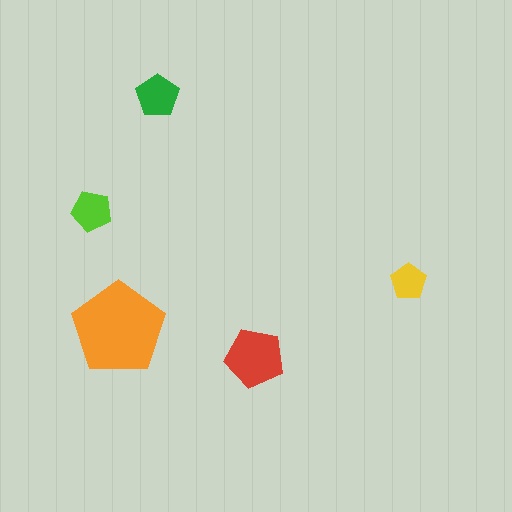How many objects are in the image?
There are 5 objects in the image.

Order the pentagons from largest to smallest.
the orange one, the red one, the green one, the lime one, the yellow one.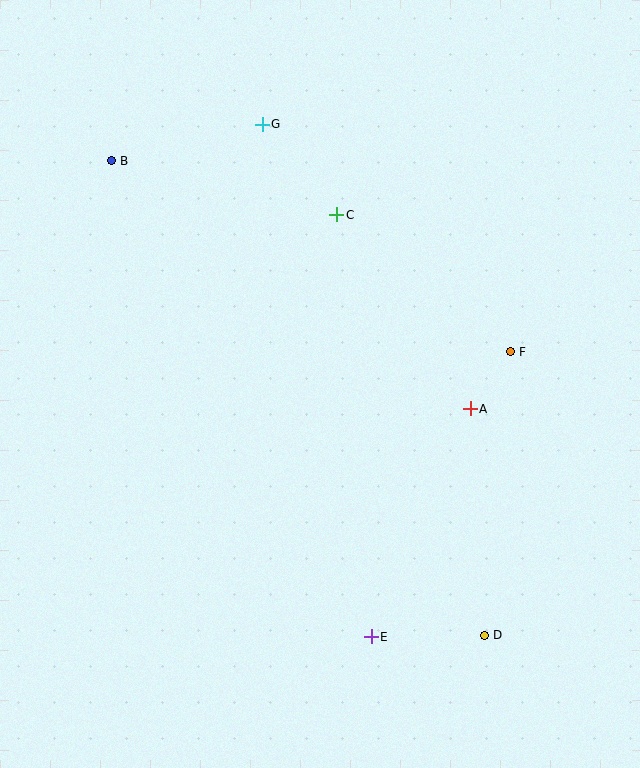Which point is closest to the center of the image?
Point A at (470, 409) is closest to the center.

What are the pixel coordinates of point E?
Point E is at (371, 637).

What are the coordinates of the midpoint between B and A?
The midpoint between B and A is at (291, 285).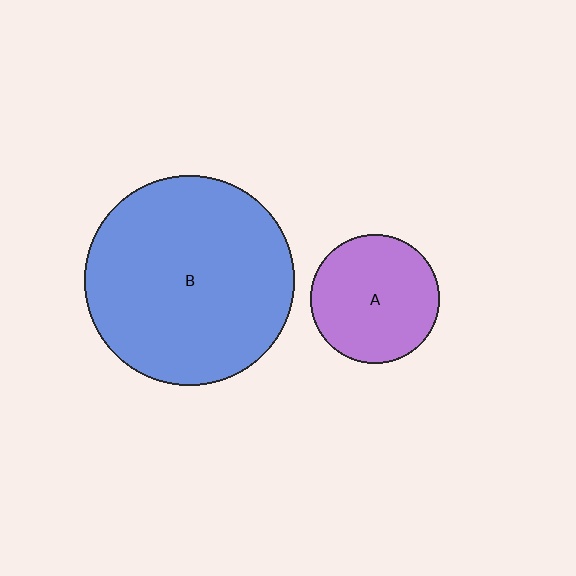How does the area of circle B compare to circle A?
Approximately 2.6 times.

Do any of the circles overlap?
No, none of the circles overlap.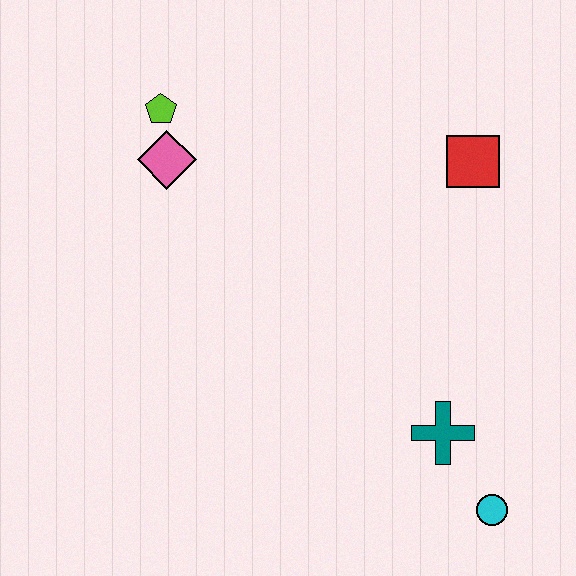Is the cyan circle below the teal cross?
Yes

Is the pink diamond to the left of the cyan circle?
Yes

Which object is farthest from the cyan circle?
The lime pentagon is farthest from the cyan circle.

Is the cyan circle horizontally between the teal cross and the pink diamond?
No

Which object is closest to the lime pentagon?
The pink diamond is closest to the lime pentagon.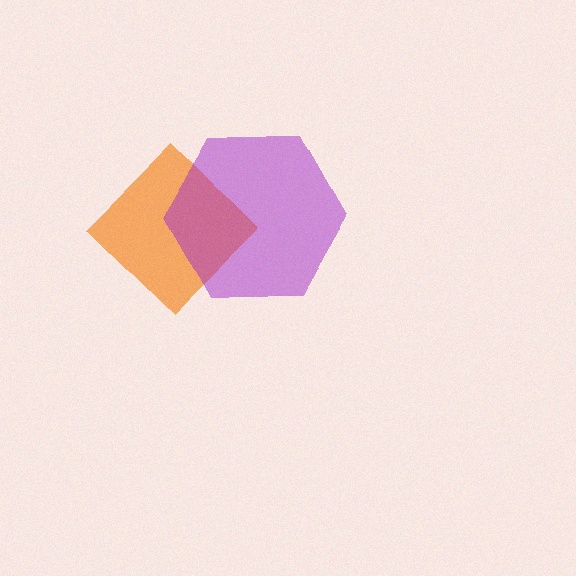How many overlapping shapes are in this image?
There are 2 overlapping shapes in the image.